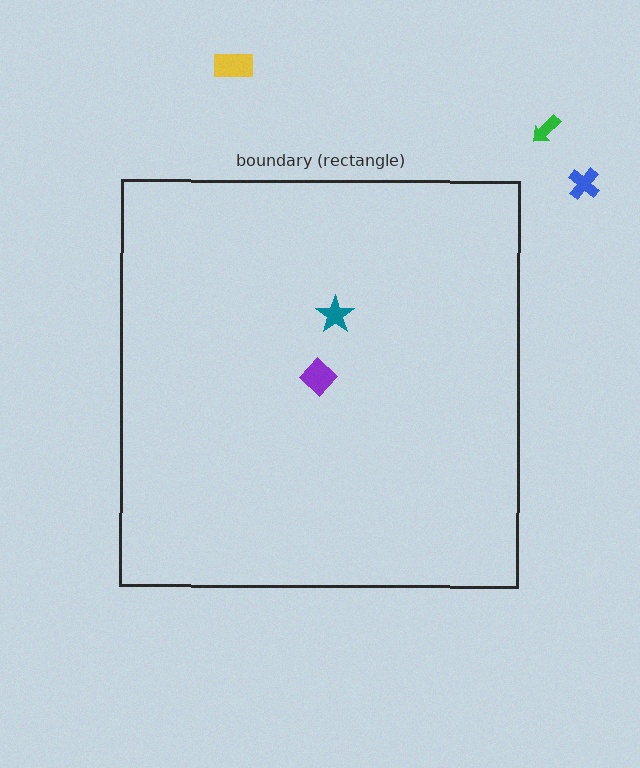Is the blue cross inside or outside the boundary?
Outside.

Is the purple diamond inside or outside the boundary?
Inside.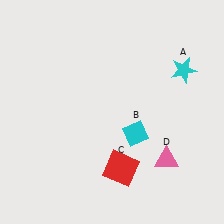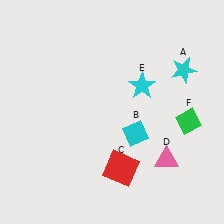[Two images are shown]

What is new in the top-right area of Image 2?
A cyan star (E) was added in the top-right area of Image 2.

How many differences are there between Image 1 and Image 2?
There are 2 differences between the two images.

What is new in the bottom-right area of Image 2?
A green diamond (F) was added in the bottom-right area of Image 2.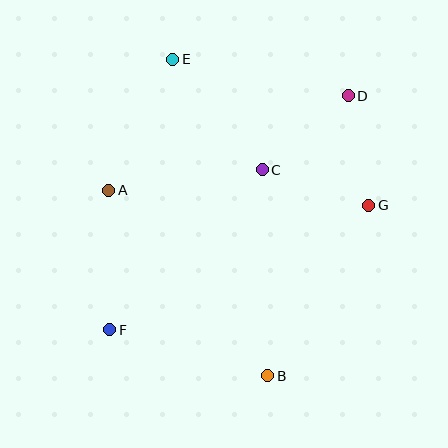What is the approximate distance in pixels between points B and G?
The distance between B and G is approximately 198 pixels.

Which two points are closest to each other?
Points D and G are closest to each other.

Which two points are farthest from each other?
Points D and F are farthest from each other.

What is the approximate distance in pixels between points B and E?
The distance between B and E is approximately 331 pixels.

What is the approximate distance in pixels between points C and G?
The distance between C and G is approximately 113 pixels.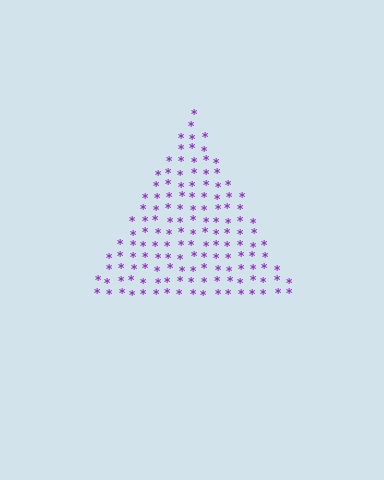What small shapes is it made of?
It is made of small asterisks.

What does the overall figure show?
The overall figure shows a triangle.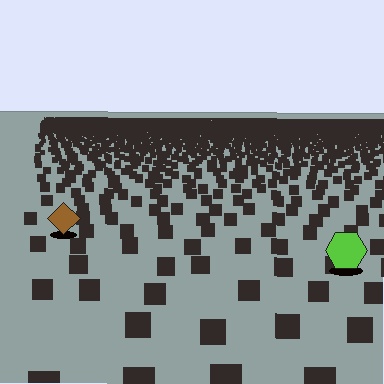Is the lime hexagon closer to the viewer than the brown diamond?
Yes. The lime hexagon is closer — you can tell from the texture gradient: the ground texture is coarser near it.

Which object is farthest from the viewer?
The brown diamond is farthest from the viewer. It appears smaller and the ground texture around it is denser.